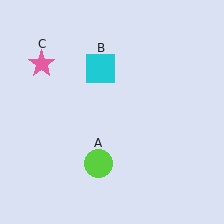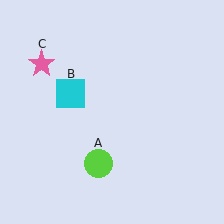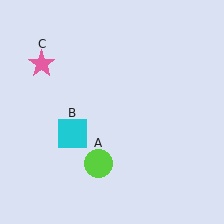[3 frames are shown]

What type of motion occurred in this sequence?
The cyan square (object B) rotated counterclockwise around the center of the scene.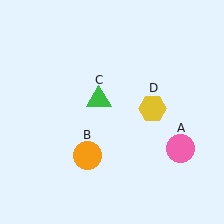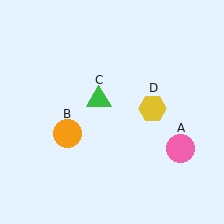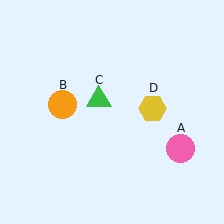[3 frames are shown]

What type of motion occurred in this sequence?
The orange circle (object B) rotated clockwise around the center of the scene.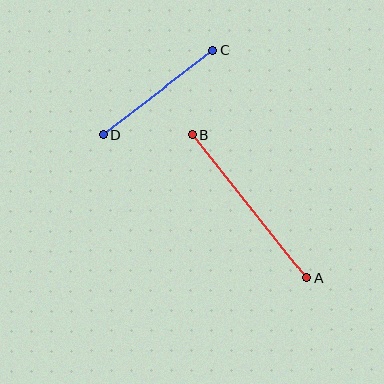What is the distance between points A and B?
The distance is approximately 184 pixels.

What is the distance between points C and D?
The distance is approximately 139 pixels.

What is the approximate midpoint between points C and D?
The midpoint is at approximately (158, 93) pixels.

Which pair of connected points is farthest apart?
Points A and B are farthest apart.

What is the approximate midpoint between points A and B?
The midpoint is at approximately (250, 206) pixels.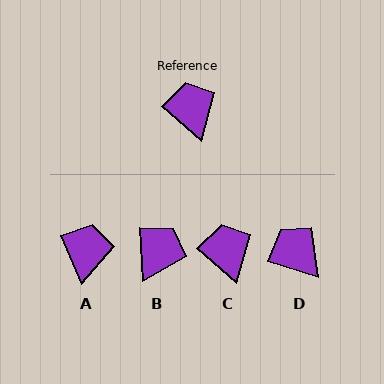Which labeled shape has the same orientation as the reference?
C.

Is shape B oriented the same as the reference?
No, it is off by about 45 degrees.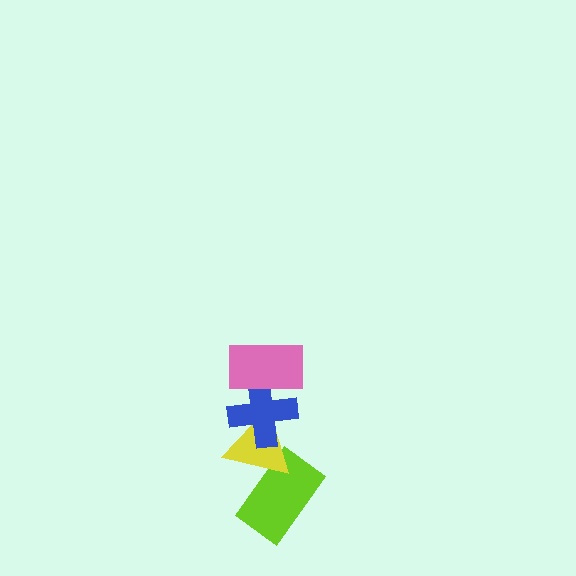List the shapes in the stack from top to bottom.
From top to bottom: the pink rectangle, the blue cross, the yellow triangle, the lime rectangle.